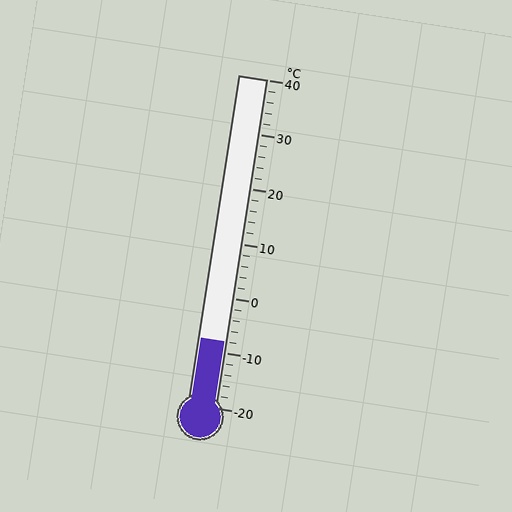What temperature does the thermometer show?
The thermometer shows approximately -8°C.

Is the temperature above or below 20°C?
The temperature is below 20°C.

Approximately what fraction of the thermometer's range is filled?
The thermometer is filled to approximately 20% of its range.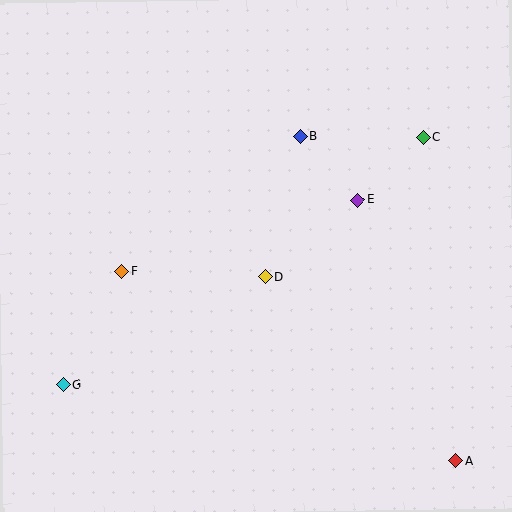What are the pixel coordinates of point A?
Point A is at (456, 461).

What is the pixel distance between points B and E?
The distance between B and E is 85 pixels.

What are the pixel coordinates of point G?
Point G is at (63, 384).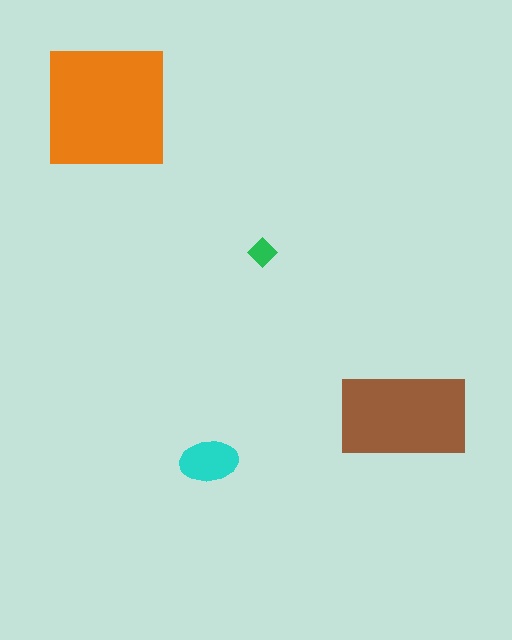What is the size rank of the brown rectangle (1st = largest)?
2nd.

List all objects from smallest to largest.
The green diamond, the cyan ellipse, the brown rectangle, the orange square.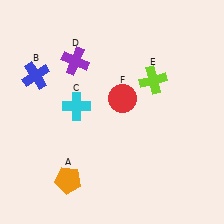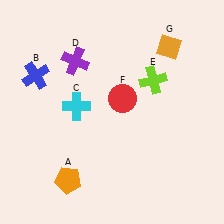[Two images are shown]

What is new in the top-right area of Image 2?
An orange diamond (G) was added in the top-right area of Image 2.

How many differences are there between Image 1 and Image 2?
There is 1 difference between the two images.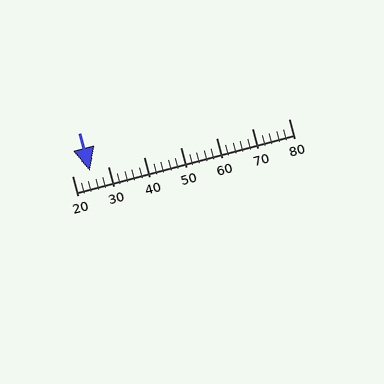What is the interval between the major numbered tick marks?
The major tick marks are spaced 10 units apart.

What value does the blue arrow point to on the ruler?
The blue arrow points to approximately 25.